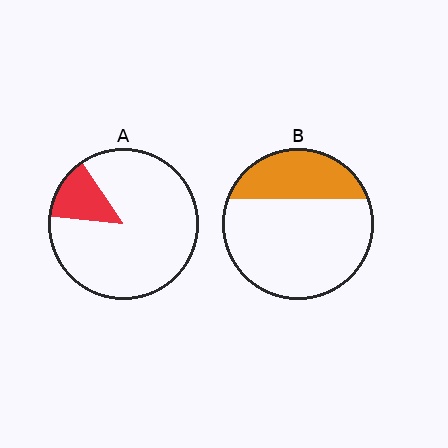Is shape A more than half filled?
No.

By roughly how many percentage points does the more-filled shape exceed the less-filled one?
By roughly 15 percentage points (B over A).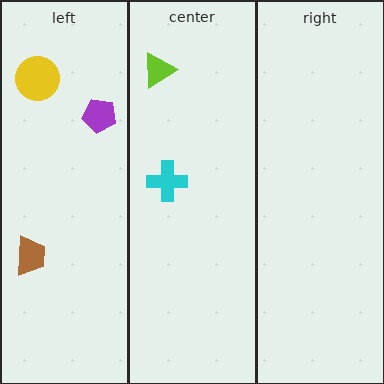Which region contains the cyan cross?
The center region.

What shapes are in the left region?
The brown trapezoid, the purple pentagon, the yellow circle.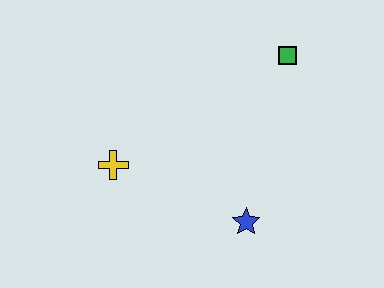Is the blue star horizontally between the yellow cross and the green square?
Yes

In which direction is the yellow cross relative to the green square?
The yellow cross is to the left of the green square.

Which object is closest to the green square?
The blue star is closest to the green square.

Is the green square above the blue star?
Yes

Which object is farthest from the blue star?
The green square is farthest from the blue star.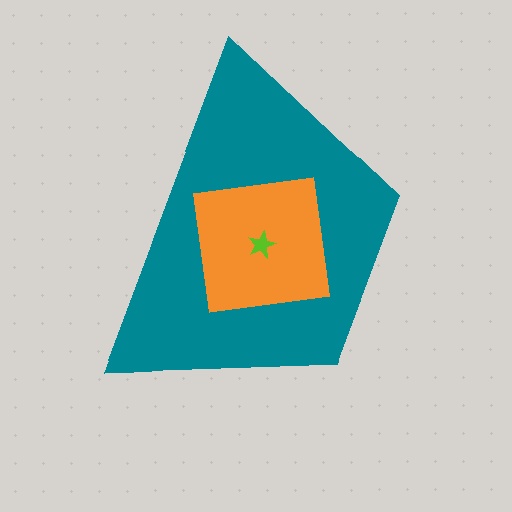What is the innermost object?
The lime star.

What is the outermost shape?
The teal trapezoid.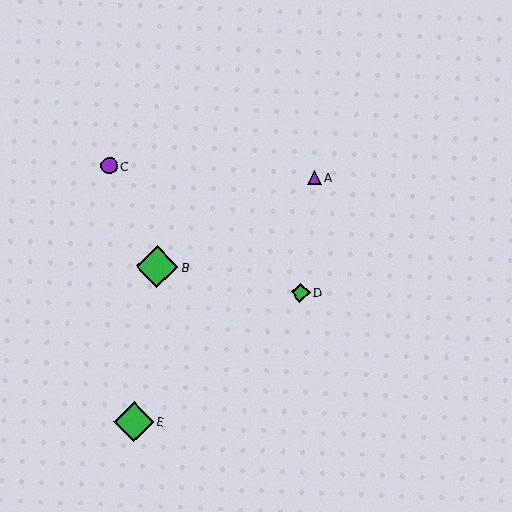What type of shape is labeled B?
Shape B is a green diamond.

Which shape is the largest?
The green diamond (labeled B) is the largest.